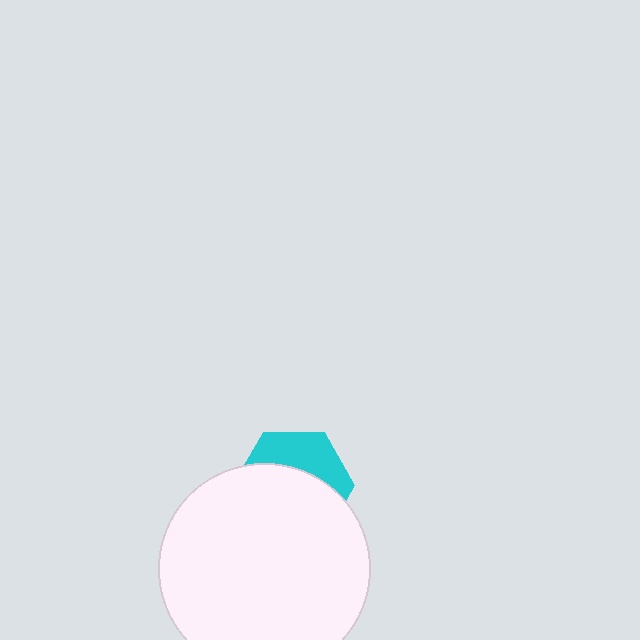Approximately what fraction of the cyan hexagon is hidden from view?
Roughly 64% of the cyan hexagon is hidden behind the white circle.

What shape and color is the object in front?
The object in front is a white circle.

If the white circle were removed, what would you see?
You would see the complete cyan hexagon.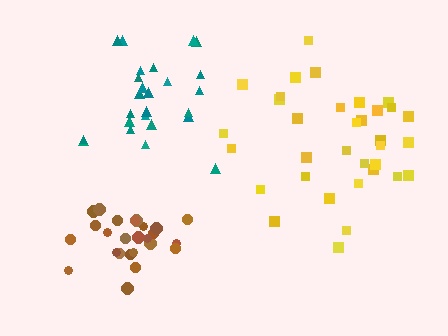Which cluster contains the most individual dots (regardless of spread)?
Yellow (35).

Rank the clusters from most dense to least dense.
brown, teal, yellow.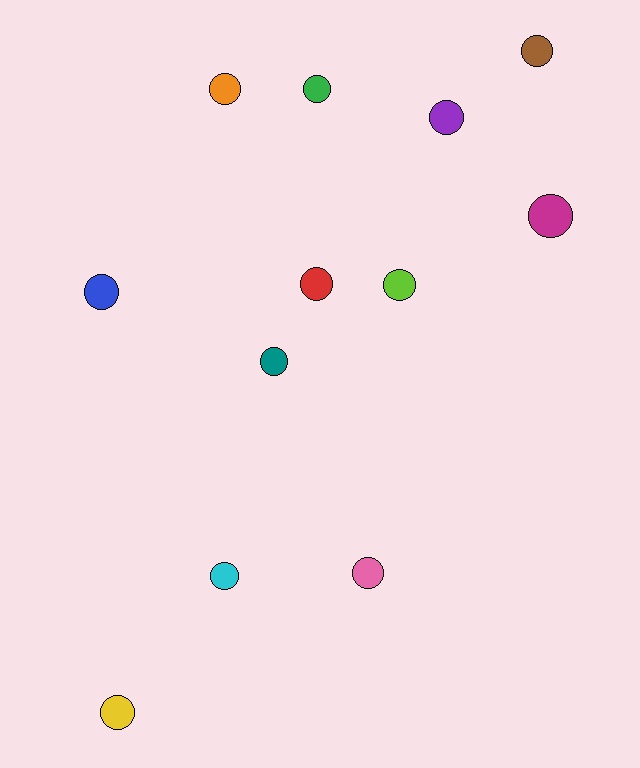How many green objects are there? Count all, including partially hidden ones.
There is 1 green object.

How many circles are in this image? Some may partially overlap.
There are 12 circles.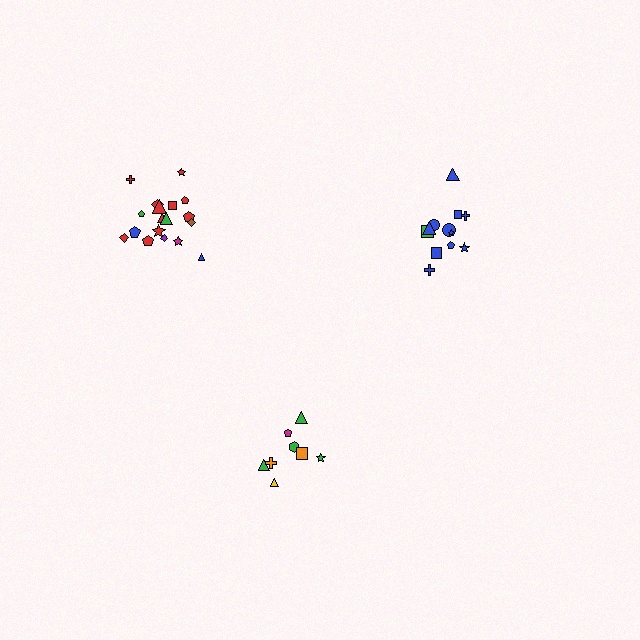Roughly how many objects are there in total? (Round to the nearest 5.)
Roughly 40 objects in total.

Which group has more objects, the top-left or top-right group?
The top-left group.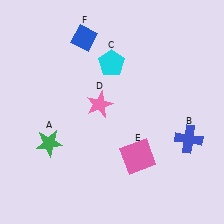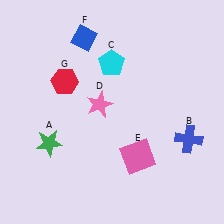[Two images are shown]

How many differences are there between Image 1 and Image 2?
There is 1 difference between the two images.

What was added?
A red hexagon (G) was added in Image 2.